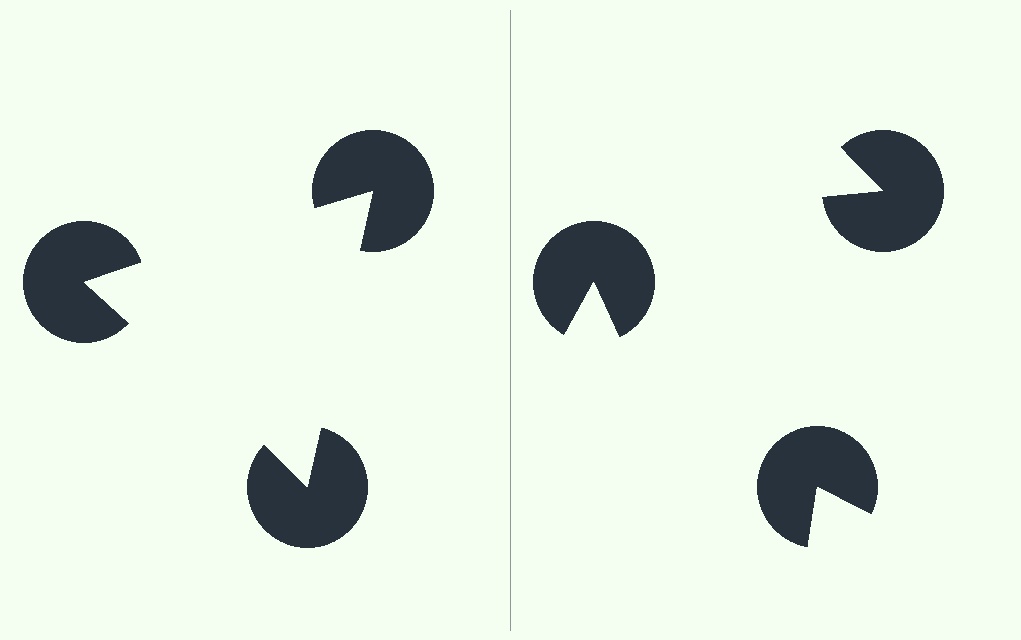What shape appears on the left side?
An illusory triangle.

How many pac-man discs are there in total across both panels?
6 — 3 on each side.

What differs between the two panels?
The pac-man discs are positioned identically on both sides; only the wedge orientations differ. On the left they align to a triangle; on the right they are misaligned.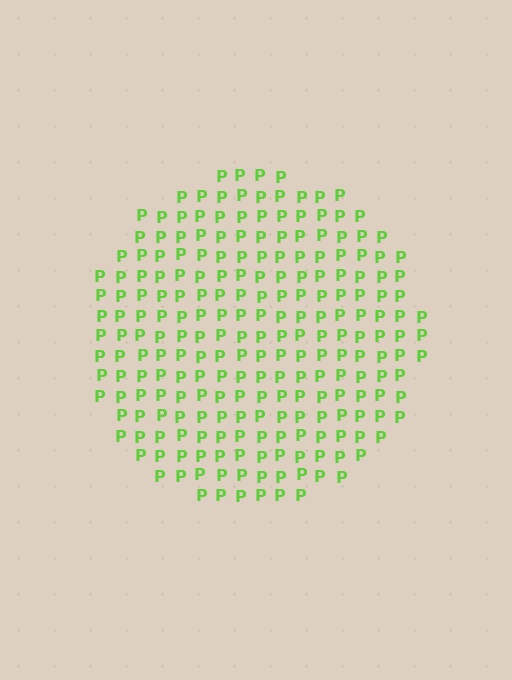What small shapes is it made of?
It is made of small letter P's.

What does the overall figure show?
The overall figure shows a circle.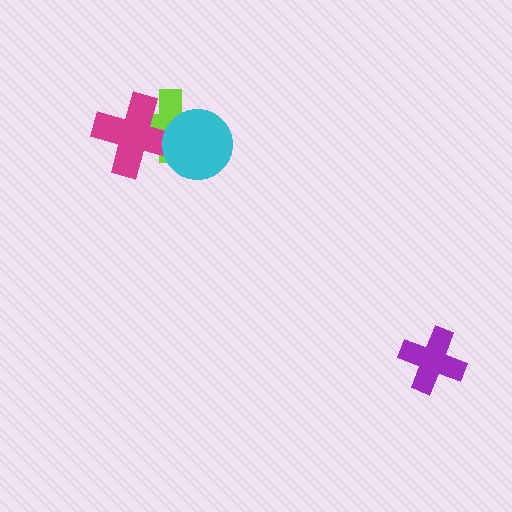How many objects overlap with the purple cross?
0 objects overlap with the purple cross.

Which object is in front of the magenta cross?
The cyan circle is in front of the magenta cross.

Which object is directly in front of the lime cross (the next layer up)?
The magenta cross is directly in front of the lime cross.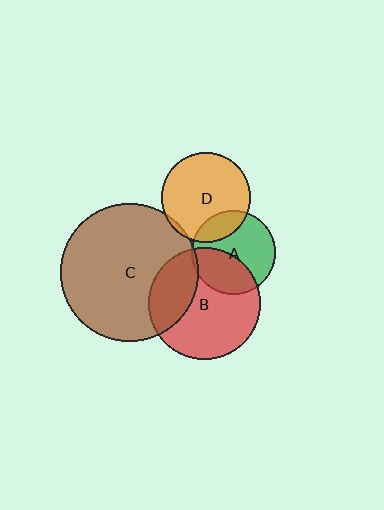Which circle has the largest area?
Circle C (brown).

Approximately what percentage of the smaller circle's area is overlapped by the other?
Approximately 30%.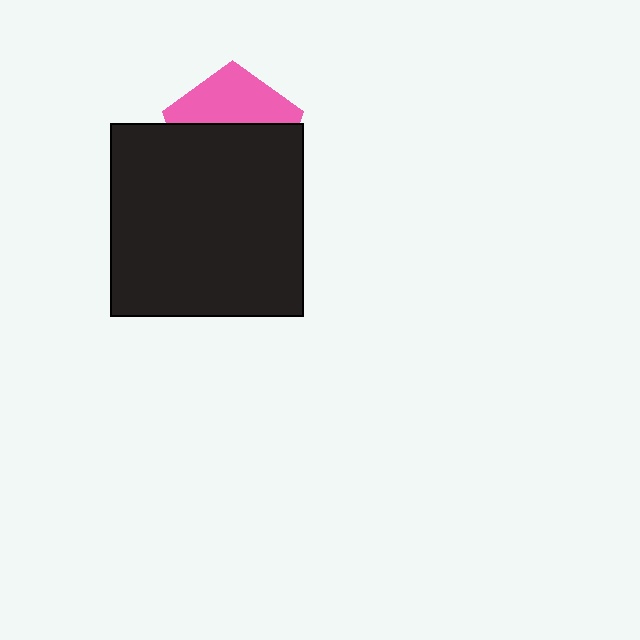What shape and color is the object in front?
The object in front is a black square.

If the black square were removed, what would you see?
You would see the complete pink pentagon.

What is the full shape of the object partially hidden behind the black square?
The partially hidden object is a pink pentagon.